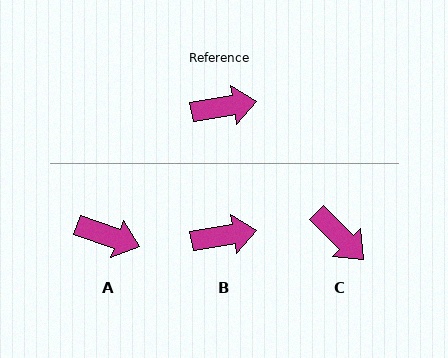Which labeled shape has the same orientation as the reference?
B.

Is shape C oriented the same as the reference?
No, it is off by about 54 degrees.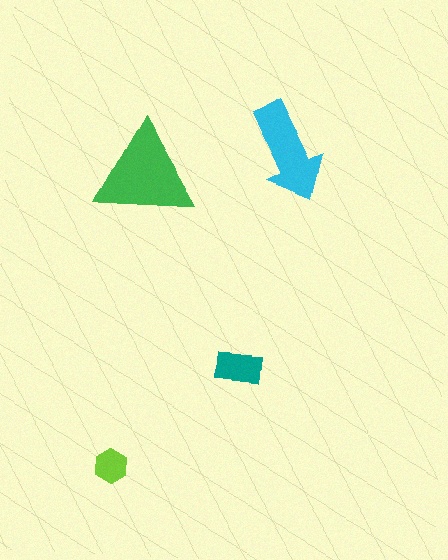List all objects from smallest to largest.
The lime hexagon, the teal rectangle, the cyan arrow, the green triangle.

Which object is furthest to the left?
The lime hexagon is leftmost.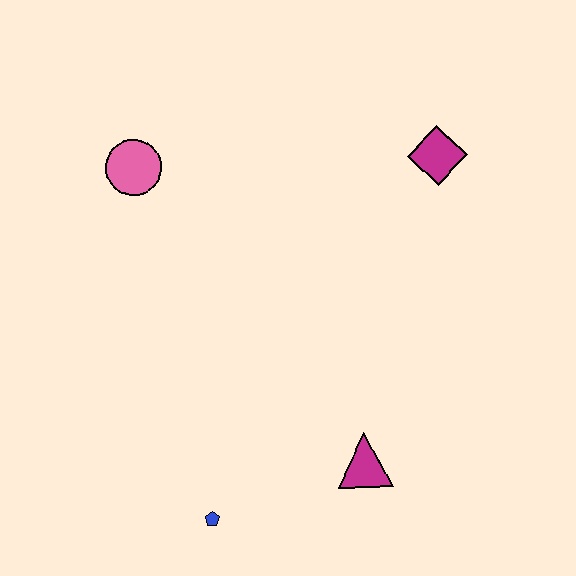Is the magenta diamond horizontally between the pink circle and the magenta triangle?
No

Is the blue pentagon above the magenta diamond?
No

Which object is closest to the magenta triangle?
The blue pentagon is closest to the magenta triangle.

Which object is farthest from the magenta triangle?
The pink circle is farthest from the magenta triangle.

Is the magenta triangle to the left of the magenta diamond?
Yes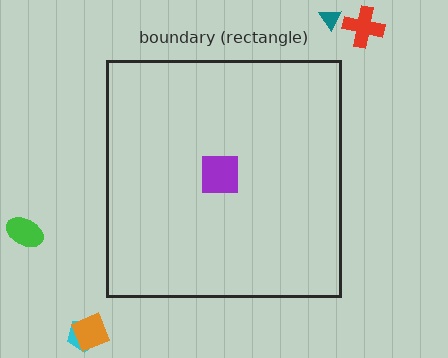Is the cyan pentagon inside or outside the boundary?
Outside.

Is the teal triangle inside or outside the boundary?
Outside.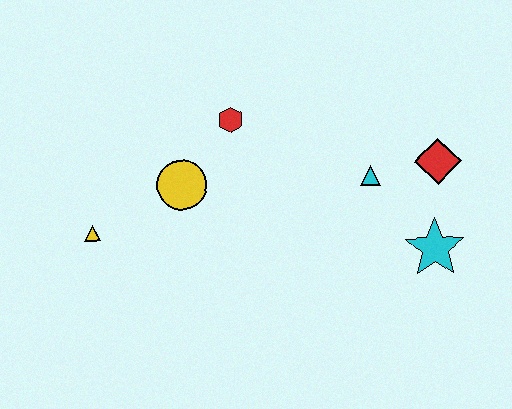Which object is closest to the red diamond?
The cyan triangle is closest to the red diamond.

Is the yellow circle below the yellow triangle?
No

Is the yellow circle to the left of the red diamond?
Yes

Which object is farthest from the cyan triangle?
The yellow triangle is farthest from the cyan triangle.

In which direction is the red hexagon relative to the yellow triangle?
The red hexagon is to the right of the yellow triangle.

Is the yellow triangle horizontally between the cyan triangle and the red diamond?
No